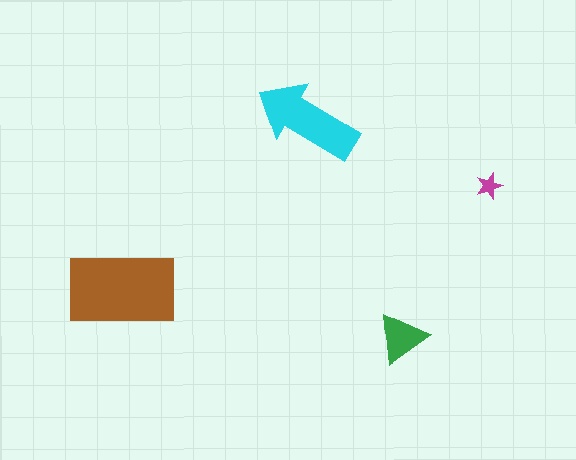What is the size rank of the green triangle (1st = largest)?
3rd.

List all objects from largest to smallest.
The brown rectangle, the cyan arrow, the green triangle, the magenta star.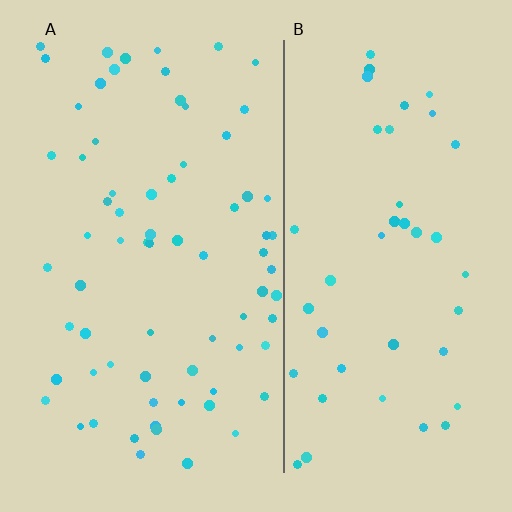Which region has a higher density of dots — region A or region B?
A (the left).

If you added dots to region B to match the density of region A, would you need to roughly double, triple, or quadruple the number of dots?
Approximately double.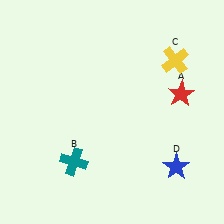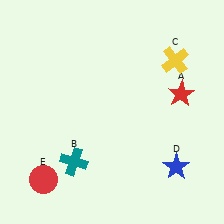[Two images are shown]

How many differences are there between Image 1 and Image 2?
There is 1 difference between the two images.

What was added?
A red circle (E) was added in Image 2.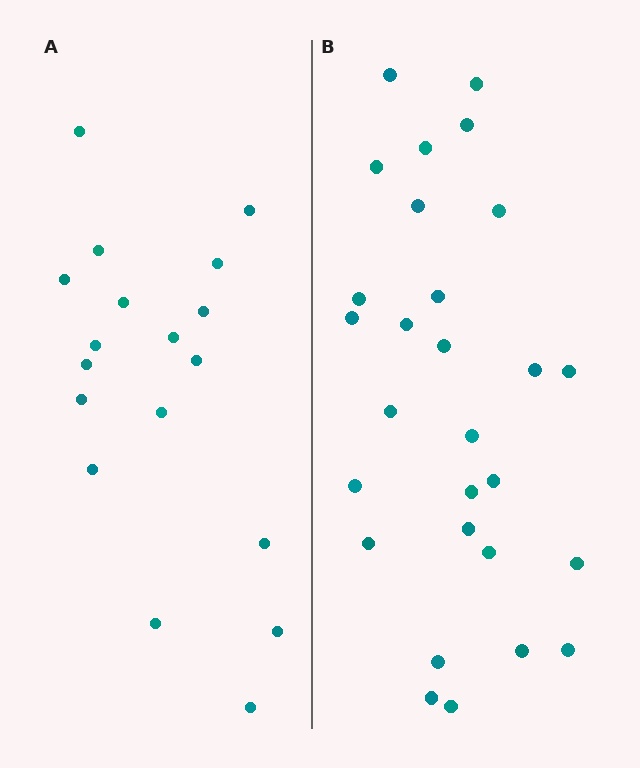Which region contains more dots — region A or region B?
Region B (the right region) has more dots.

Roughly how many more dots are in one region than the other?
Region B has roughly 10 or so more dots than region A.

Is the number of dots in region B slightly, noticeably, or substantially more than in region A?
Region B has substantially more. The ratio is roughly 1.6 to 1.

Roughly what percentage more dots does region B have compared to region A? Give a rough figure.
About 55% more.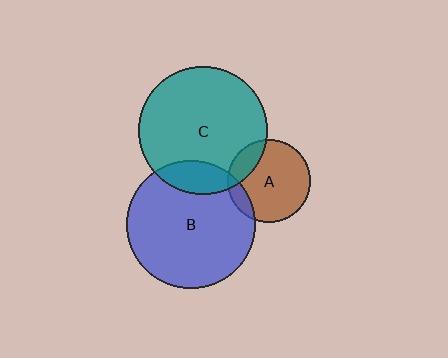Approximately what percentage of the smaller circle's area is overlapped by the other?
Approximately 15%.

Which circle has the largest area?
Circle B (blue).